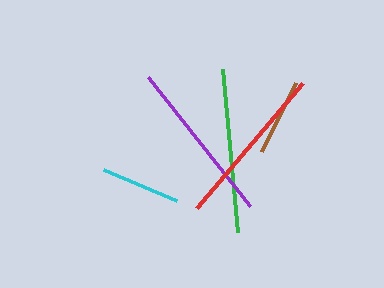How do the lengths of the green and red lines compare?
The green and red lines are approximately the same length.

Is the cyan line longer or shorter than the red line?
The red line is longer than the cyan line.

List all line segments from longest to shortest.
From longest to shortest: purple, green, red, cyan, brown.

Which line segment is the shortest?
The brown line is the shortest at approximately 77 pixels.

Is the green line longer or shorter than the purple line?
The purple line is longer than the green line.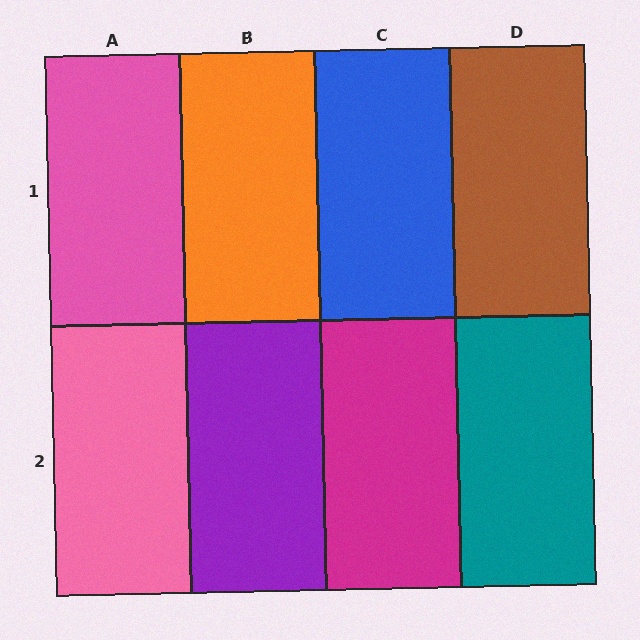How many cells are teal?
1 cell is teal.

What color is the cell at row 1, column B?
Orange.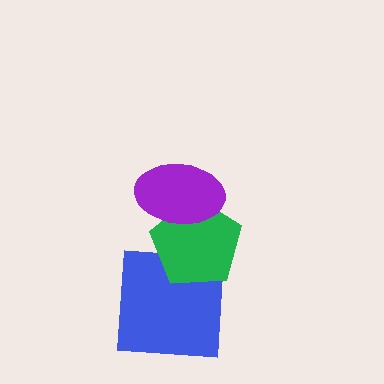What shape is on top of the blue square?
The green pentagon is on top of the blue square.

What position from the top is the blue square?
The blue square is 3rd from the top.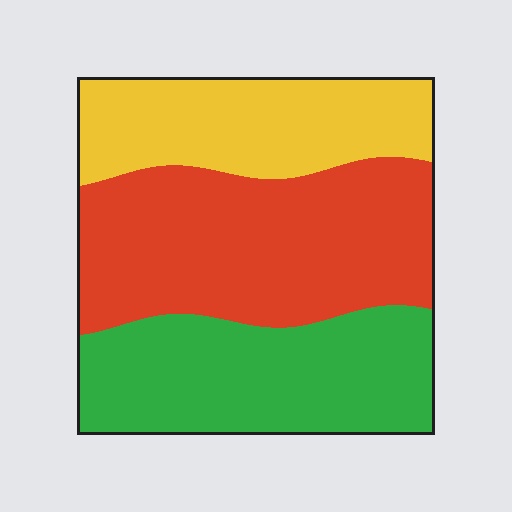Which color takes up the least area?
Yellow, at roughly 25%.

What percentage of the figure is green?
Green covers around 35% of the figure.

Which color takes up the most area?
Red, at roughly 40%.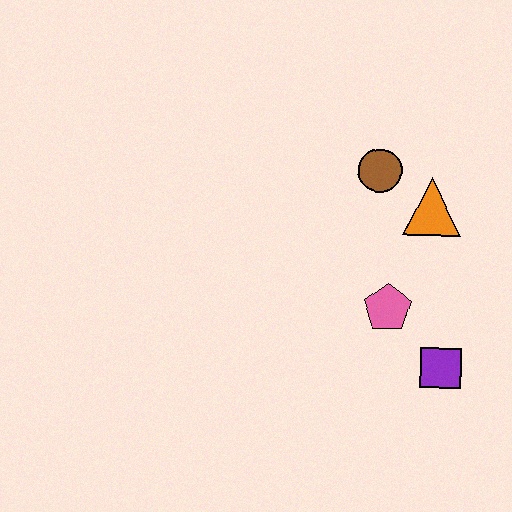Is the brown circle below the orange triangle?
No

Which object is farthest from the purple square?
The brown circle is farthest from the purple square.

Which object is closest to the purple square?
The pink pentagon is closest to the purple square.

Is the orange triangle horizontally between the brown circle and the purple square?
Yes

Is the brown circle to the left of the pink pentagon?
Yes